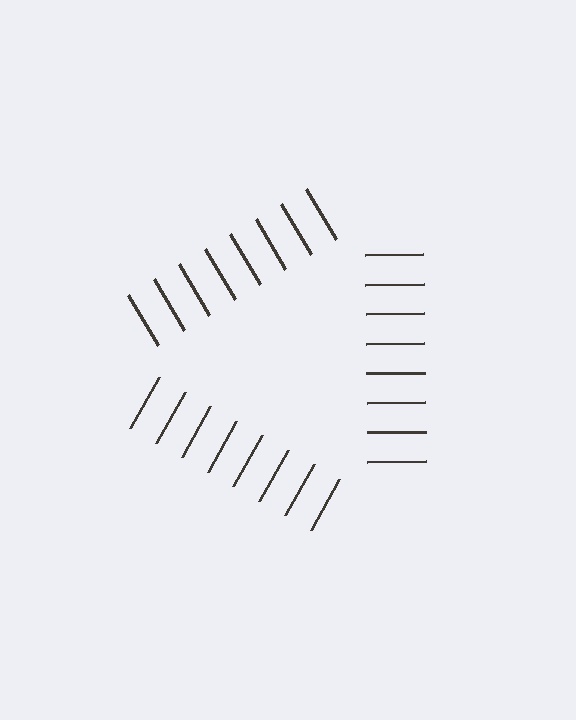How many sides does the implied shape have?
3 sides — the line-ends trace a triangle.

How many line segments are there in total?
24 — 8 along each of the 3 edges.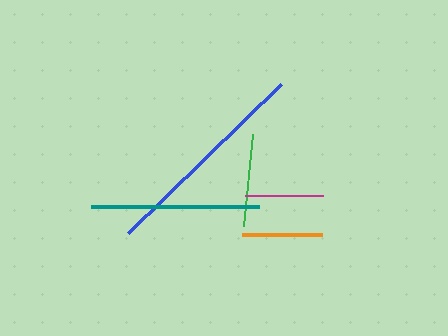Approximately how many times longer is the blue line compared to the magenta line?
The blue line is approximately 2.7 times the length of the magenta line.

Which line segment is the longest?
The blue line is the longest at approximately 214 pixels.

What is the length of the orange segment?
The orange segment is approximately 80 pixels long.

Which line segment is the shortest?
The magenta line is the shortest at approximately 78 pixels.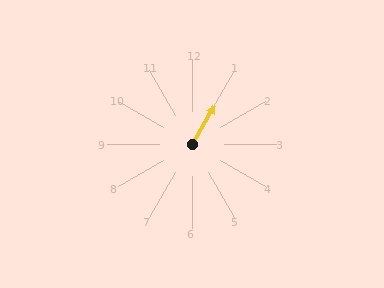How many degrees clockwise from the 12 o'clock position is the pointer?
Approximately 30 degrees.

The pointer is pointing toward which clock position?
Roughly 1 o'clock.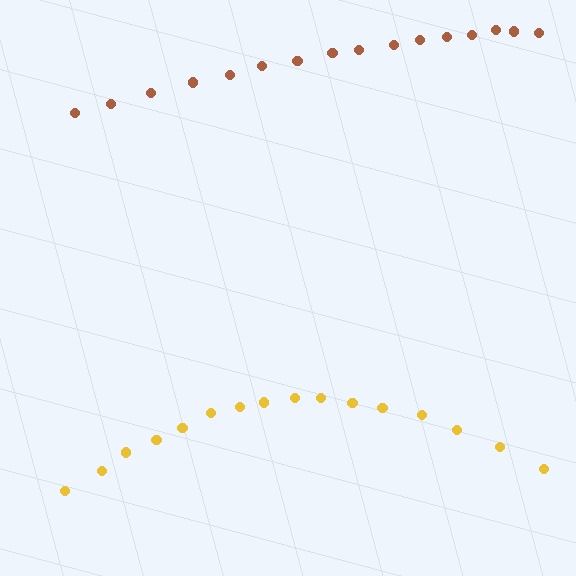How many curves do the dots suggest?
There are 2 distinct paths.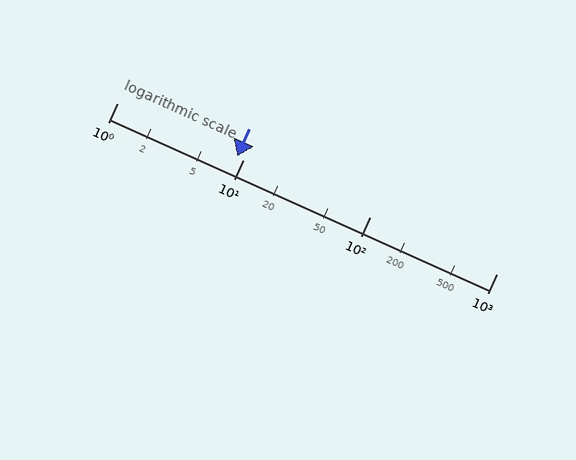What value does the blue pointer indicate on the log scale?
The pointer indicates approximately 8.9.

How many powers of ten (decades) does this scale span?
The scale spans 3 decades, from 1 to 1000.